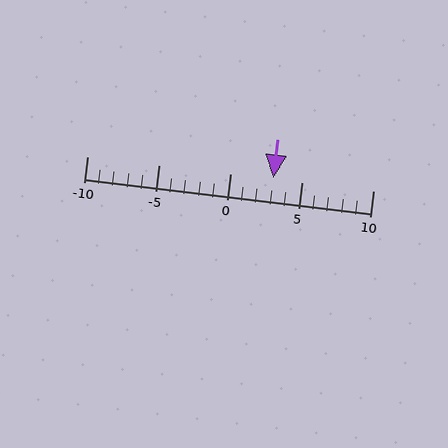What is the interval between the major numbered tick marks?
The major tick marks are spaced 5 units apart.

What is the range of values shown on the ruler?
The ruler shows values from -10 to 10.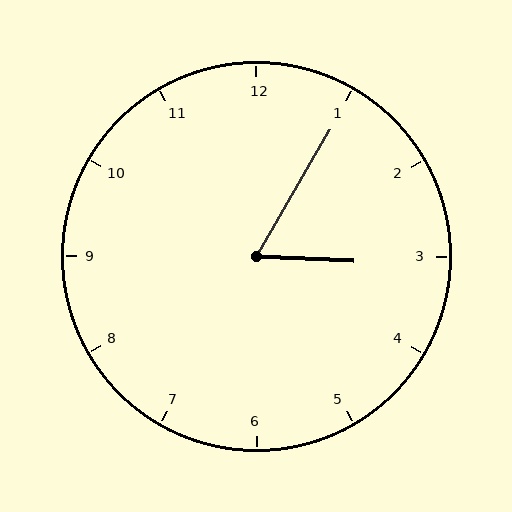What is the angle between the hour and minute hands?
Approximately 62 degrees.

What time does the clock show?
3:05.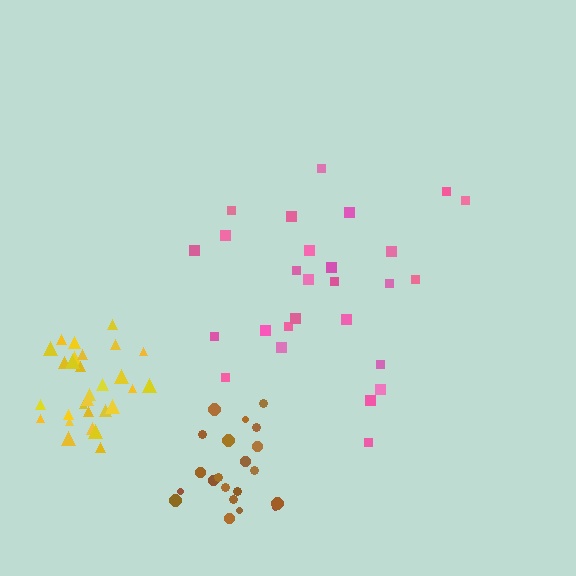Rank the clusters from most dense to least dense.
yellow, brown, pink.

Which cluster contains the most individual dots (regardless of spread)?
Yellow (30).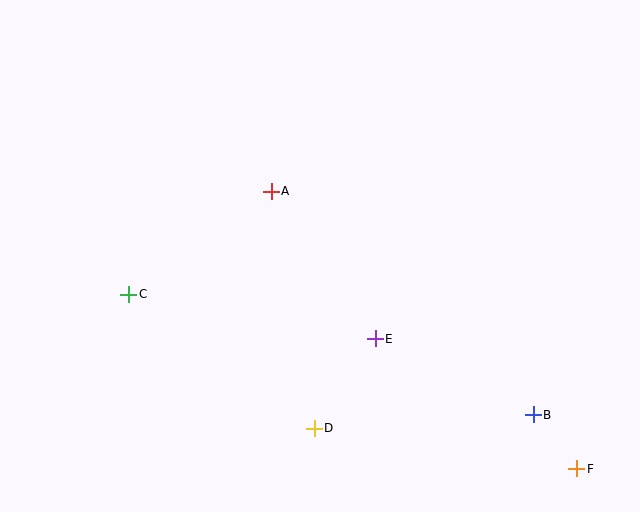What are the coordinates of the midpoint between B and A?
The midpoint between B and A is at (402, 303).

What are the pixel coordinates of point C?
Point C is at (129, 294).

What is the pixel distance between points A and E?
The distance between A and E is 180 pixels.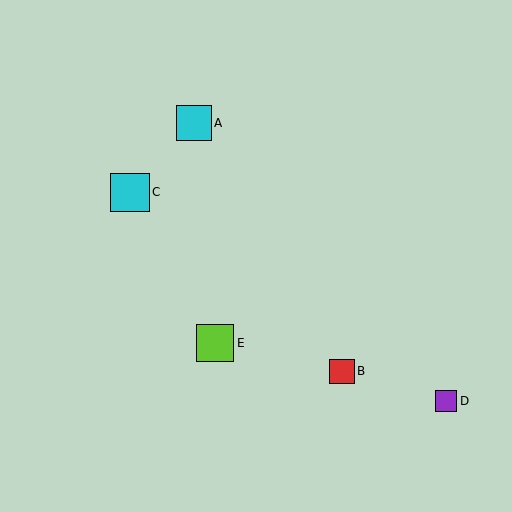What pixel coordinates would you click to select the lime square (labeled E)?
Click at (215, 343) to select the lime square E.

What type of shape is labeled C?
Shape C is a cyan square.